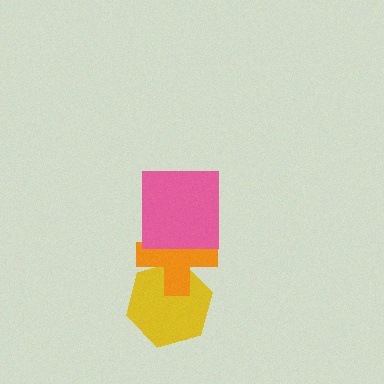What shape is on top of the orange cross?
The pink square is on top of the orange cross.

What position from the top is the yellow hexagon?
The yellow hexagon is 3rd from the top.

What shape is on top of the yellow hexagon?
The orange cross is on top of the yellow hexagon.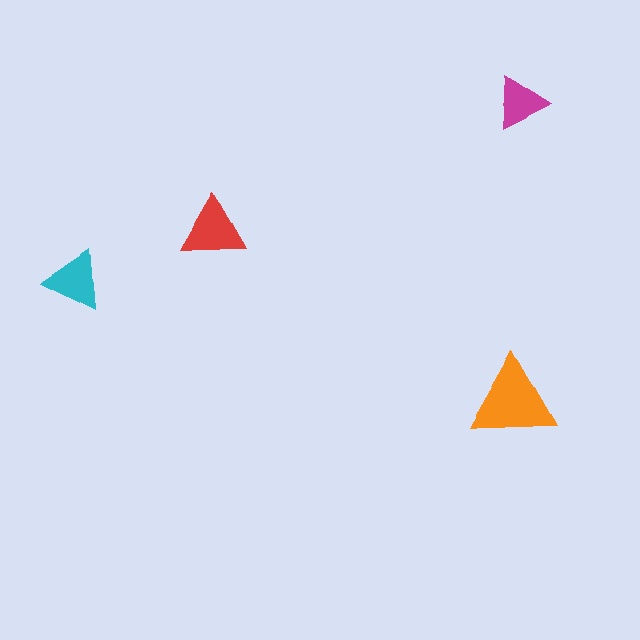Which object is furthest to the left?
The cyan triangle is leftmost.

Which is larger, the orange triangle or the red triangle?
The orange one.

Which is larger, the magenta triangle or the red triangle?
The red one.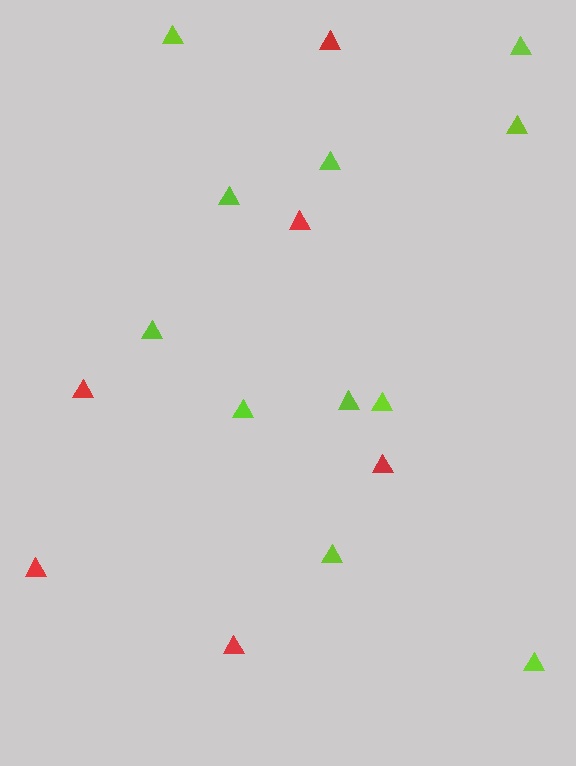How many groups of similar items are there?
There are 2 groups: one group of lime triangles (11) and one group of red triangles (6).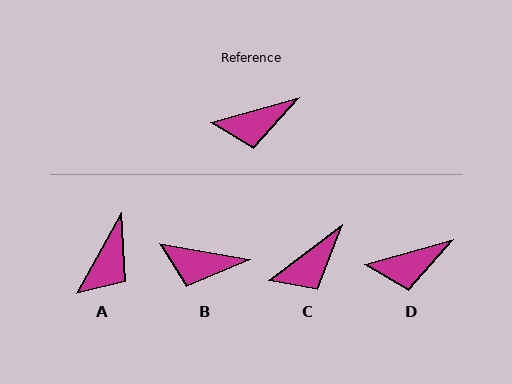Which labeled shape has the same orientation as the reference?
D.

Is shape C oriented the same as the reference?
No, it is off by about 20 degrees.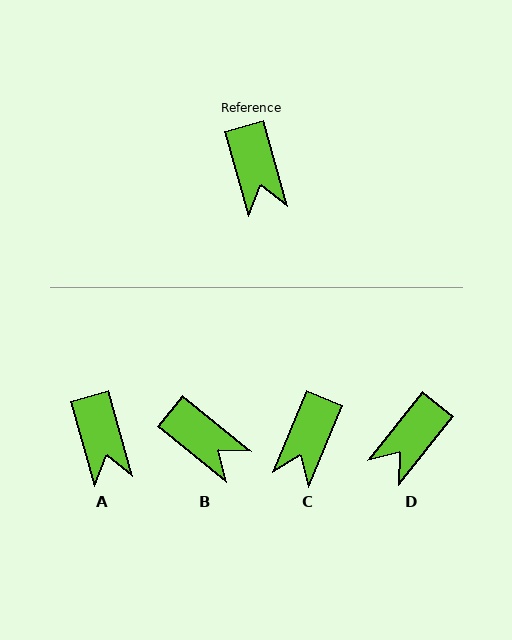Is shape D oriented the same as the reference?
No, it is off by about 55 degrees.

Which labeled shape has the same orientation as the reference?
A.